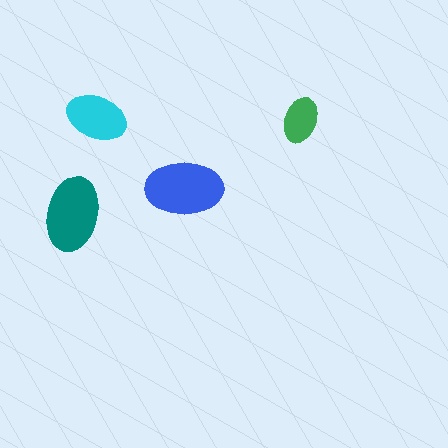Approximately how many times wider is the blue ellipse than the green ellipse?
About 1.5 times wider.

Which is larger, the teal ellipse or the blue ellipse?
The blue one.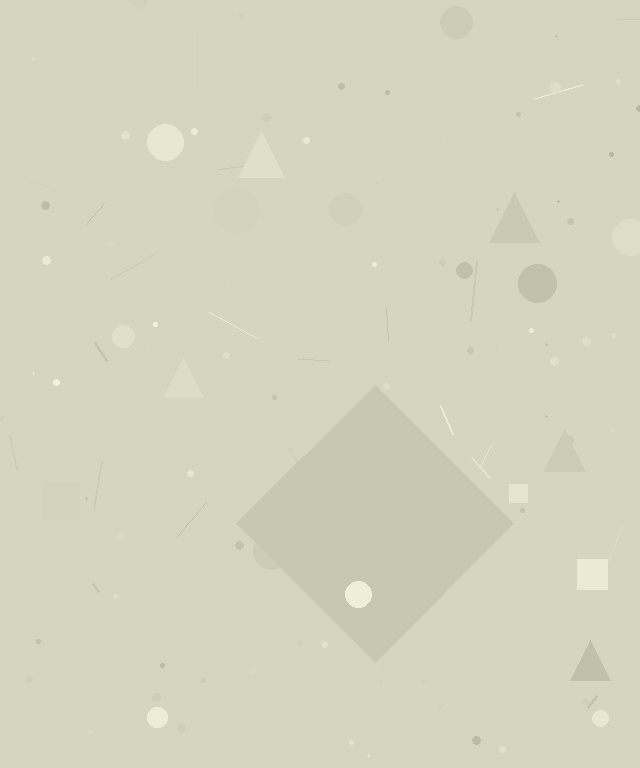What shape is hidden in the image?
A diamond is hidden in the image.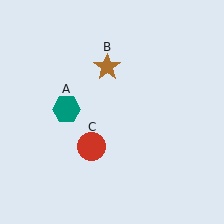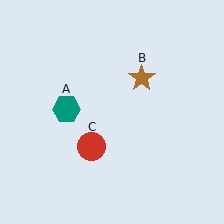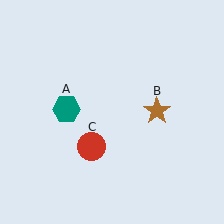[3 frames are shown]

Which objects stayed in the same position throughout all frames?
Teal hexagon (object A) and red circle (object C) remained stationary.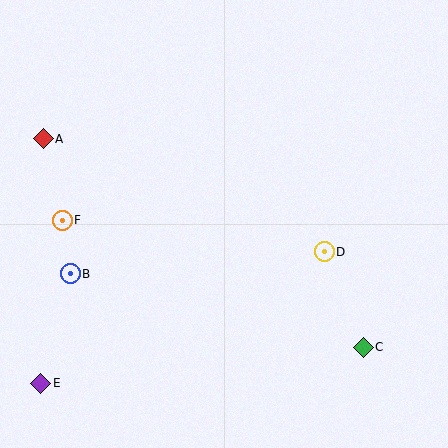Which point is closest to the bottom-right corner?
Point C is closest to the bottom-right corner.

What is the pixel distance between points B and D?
The distance between B and D is 255 pixels.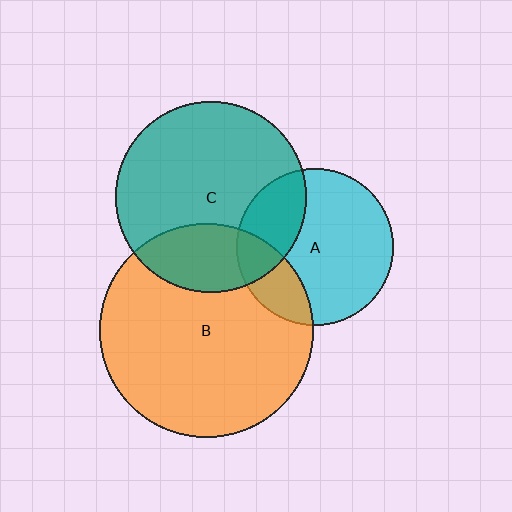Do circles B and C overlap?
Yes.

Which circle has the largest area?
Circle B (orange).